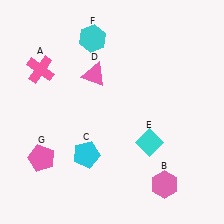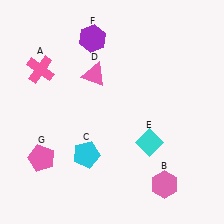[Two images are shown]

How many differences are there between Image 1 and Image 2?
There is 1 difference between the two images.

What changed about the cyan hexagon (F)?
In Image 1, F is cyan. In Image 2, it changed to purple.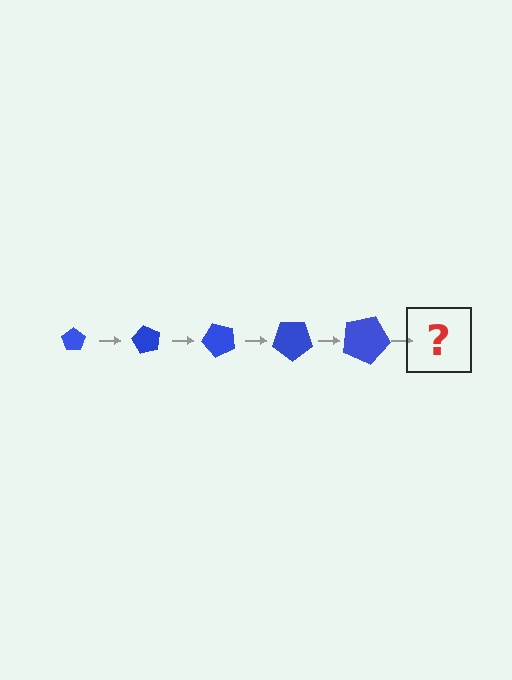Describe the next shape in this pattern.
It should be a pentagon, larger than the previous one and rotated 300 degrees from the start.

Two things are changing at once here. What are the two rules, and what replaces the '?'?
The two rules are that the pentagon grows larger each step and it rotates 60 degrees each step. The '?' should be a pentagon, larger than the previous one and rotated 300 degrees from the start.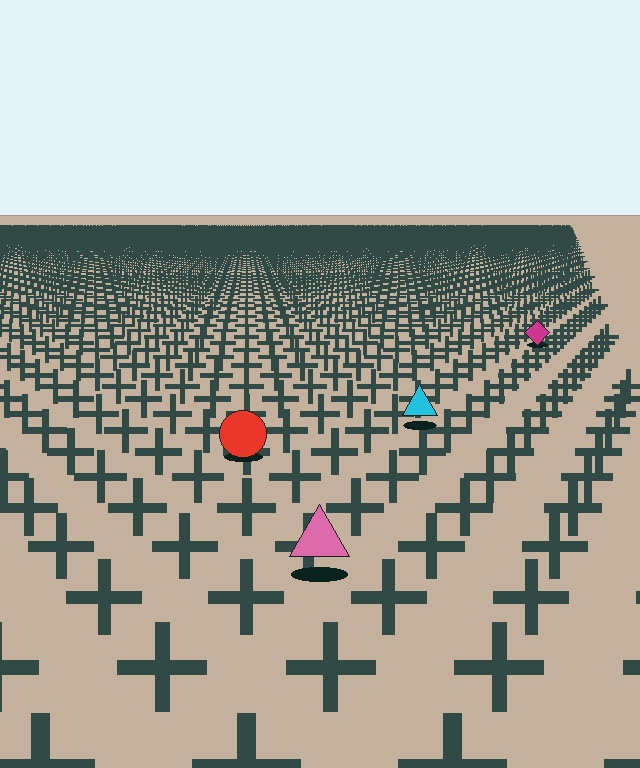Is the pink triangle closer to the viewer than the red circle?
Yes. The pink triangle is closer — you can tell from the texture gradient: the ground texture is coarser near it.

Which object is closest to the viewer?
The pink triangle is closest. The texture marks near it are larger and more spread out.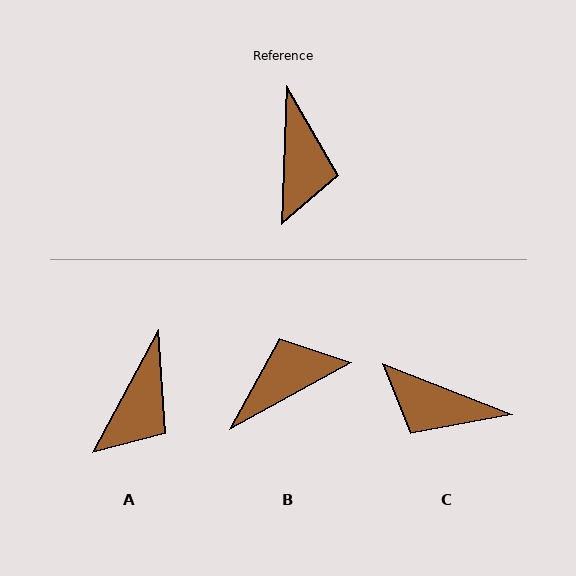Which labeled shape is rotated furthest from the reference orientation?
B, about 121 degrees away.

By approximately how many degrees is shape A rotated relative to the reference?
Approximately 26 degrees clockwise.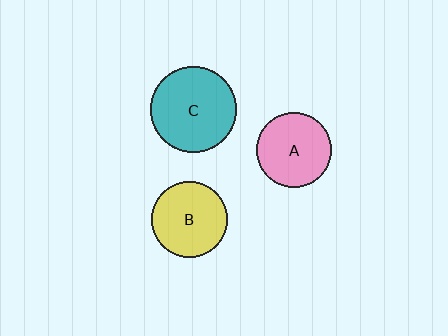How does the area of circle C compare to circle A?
Approximately 1.3 times.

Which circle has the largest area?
Circle C (teal).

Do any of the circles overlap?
No, none of the circles overlap.